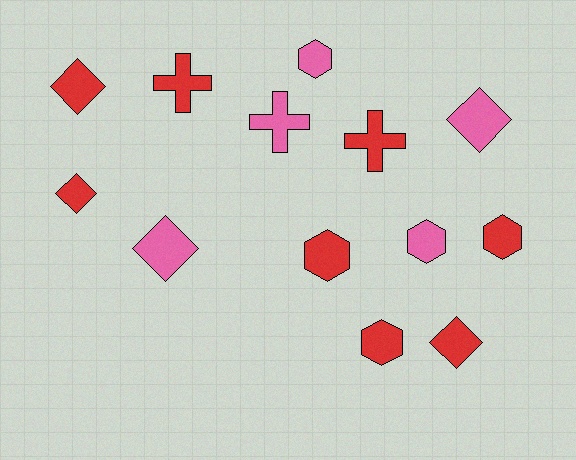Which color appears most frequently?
Red, with 8 objects.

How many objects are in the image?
There are 13 objects.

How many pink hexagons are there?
There are 2 pink hexagons.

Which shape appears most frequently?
Diamond, with 5 objects.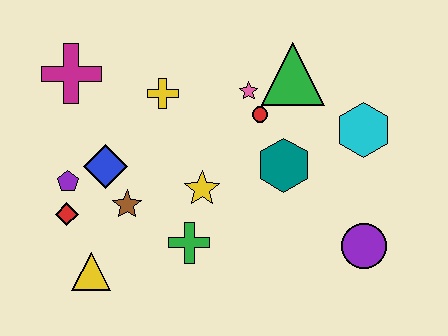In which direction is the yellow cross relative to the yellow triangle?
The yellow cross is above the yellow triangle.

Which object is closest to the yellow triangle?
The red diamond is closest to the yellow triangle.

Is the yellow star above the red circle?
No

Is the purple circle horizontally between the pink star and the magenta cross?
No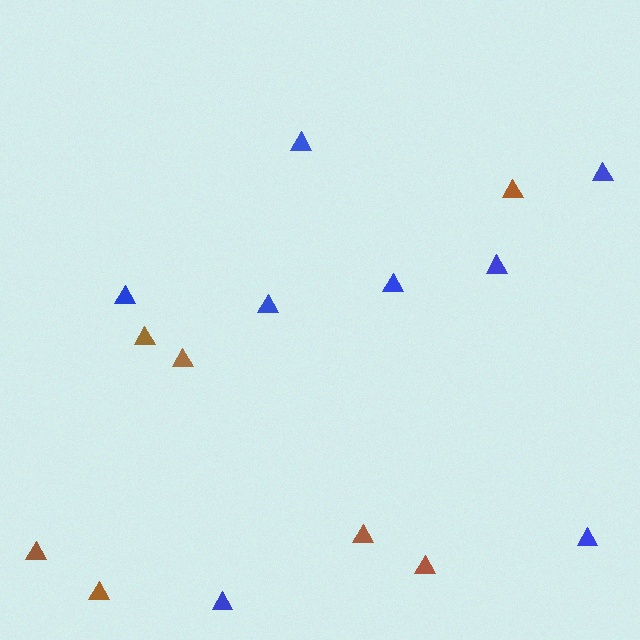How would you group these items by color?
There are 2 groups: one group of brown triangles (7) and one group of blue triangles (8).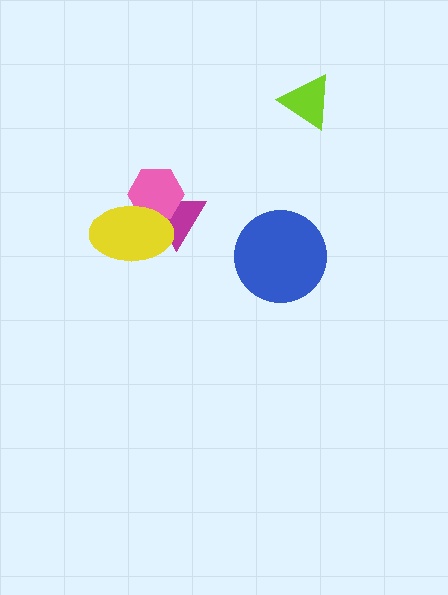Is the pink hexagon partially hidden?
Yes, it is partially covered by another shape.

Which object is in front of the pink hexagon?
The yellow ellipse is in front of the pink hexagon.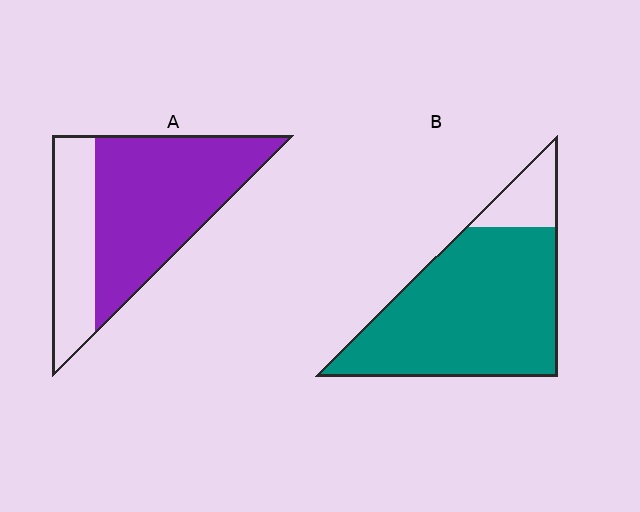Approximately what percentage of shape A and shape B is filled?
A is approximately 70% and B is approximately 85%.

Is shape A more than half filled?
Yes.